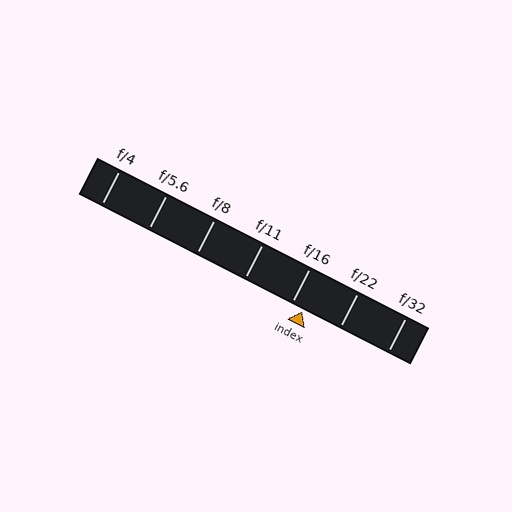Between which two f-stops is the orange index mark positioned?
The index mark is between f/16 and f/22.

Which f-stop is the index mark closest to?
The index mark is closest to f/16.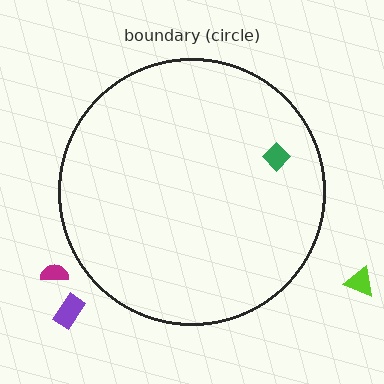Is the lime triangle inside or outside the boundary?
Outside.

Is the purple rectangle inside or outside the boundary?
Outside.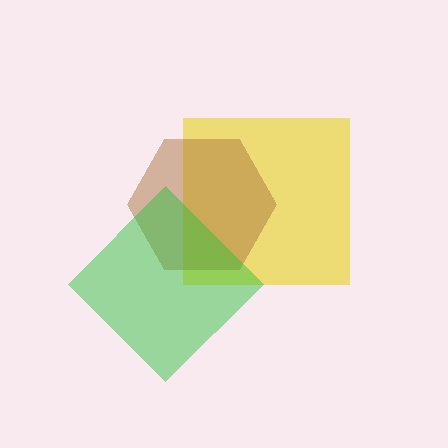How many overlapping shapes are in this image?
There are 3 overlapping shapes in the image.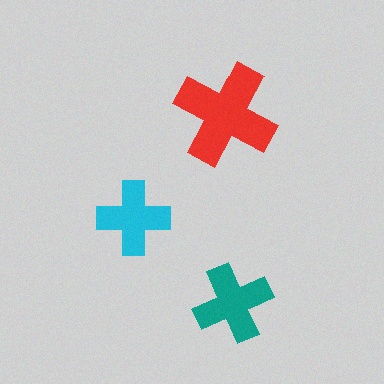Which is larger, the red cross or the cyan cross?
The red one.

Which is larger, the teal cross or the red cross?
The red one.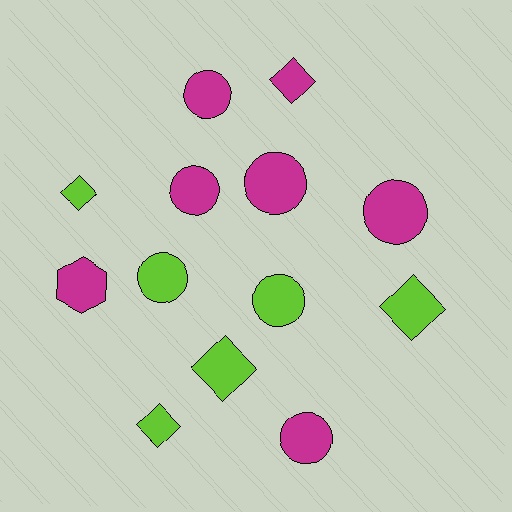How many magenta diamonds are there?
There is 1 magenta diamond.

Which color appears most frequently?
Magenta, with 7 objects.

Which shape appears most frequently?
Circle, with 7 objects.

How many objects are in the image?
There are 13 objects.